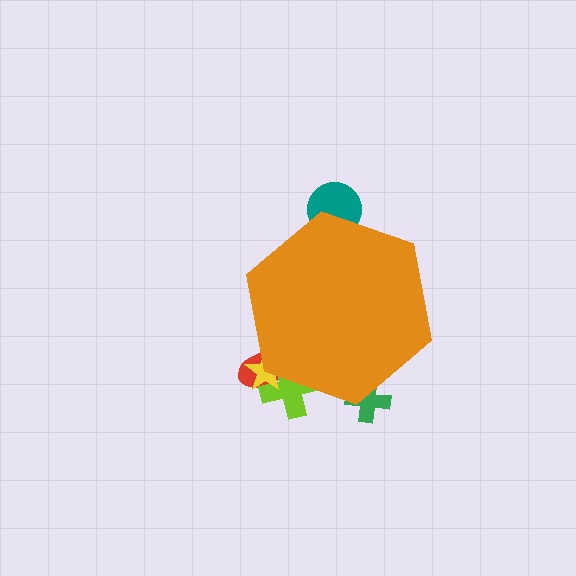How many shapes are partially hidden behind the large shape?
5 shapes are partially hidden.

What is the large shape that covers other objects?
An orange hexagon.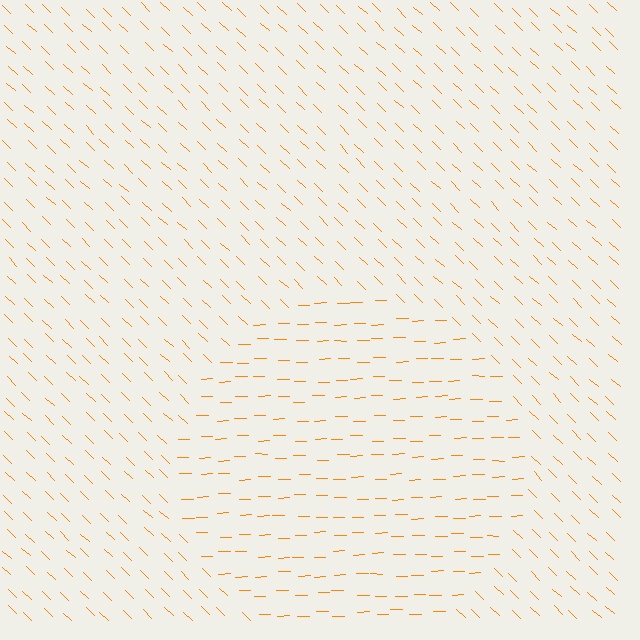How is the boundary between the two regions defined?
The boundary is defined purely by a change in line orientation (approximately 45 degrees difference). All lines are the same color and thickness.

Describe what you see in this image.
The image is filled with small orange line segments. A circle region in the image has lines oriented differently from the surrounding lines, creating a visible texture boundary.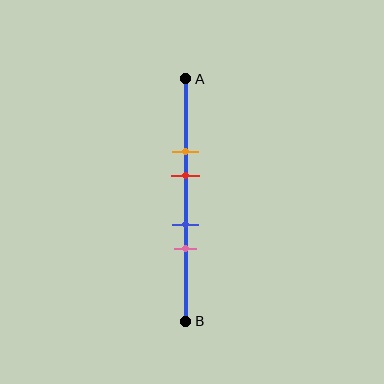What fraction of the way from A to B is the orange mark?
The orange mark is approximately 30% (0.3) of the way from A to B.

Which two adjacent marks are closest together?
The blue and pink marks are the closest adjacent pair.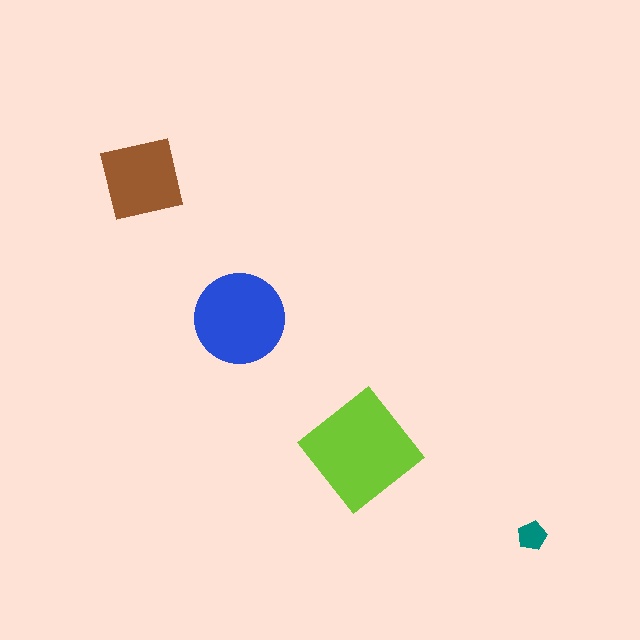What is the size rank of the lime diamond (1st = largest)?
1st.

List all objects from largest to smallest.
The lime diamond, the blue circle, the brown square, the teal pentagon.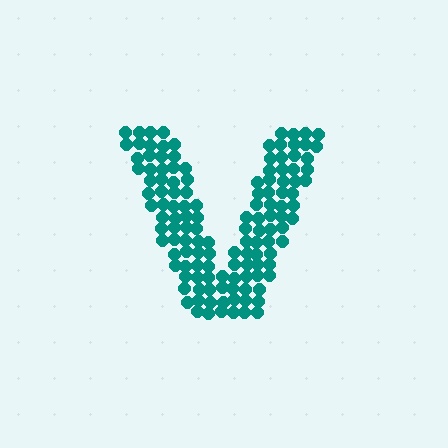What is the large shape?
The large shape is the letter V.